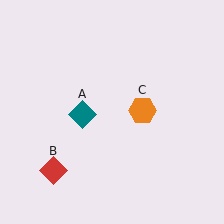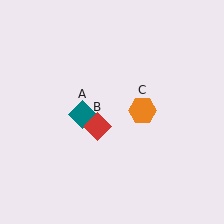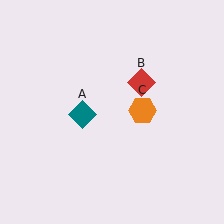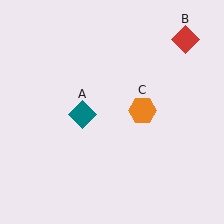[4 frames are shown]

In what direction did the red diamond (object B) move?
The red diamond (object B) moved up and to the right.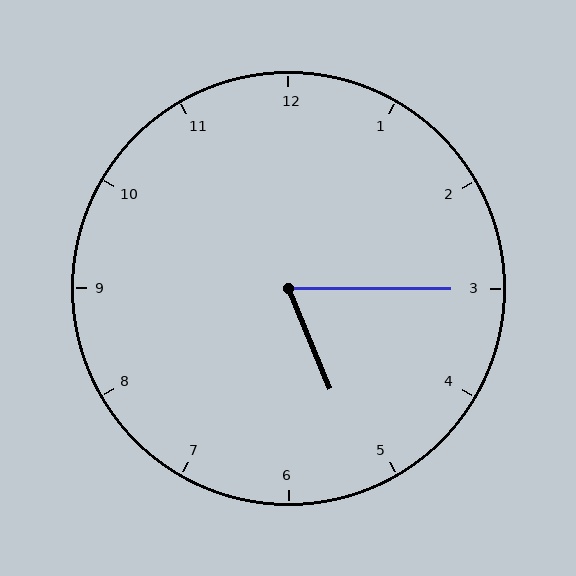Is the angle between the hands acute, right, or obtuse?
It is acute.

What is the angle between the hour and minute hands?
Approximately 68 degrees.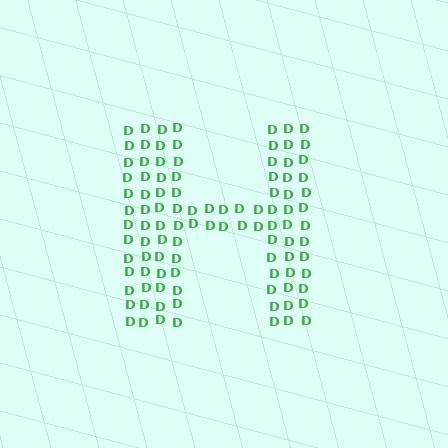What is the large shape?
The large shape is the letter H.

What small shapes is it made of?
It is made of small letter D's.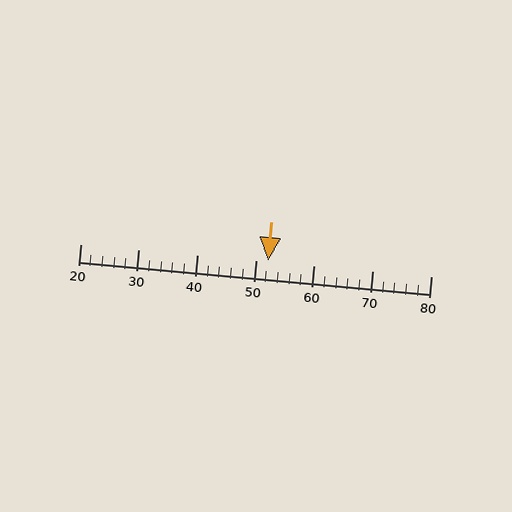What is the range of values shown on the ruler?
The ruler shows values from 20 to 80.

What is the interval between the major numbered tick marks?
The major tick marks are spaced 10 units apart.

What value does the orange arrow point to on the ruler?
The orange arrow points to approximately 52.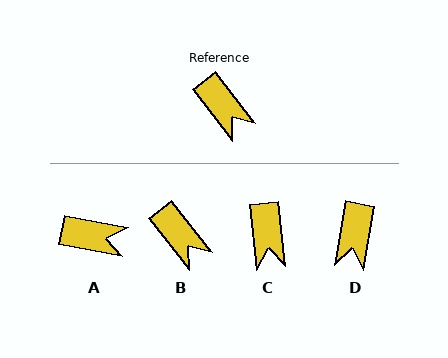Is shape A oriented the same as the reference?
No, it is off by about 41 degrees.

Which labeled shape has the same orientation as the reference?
B.